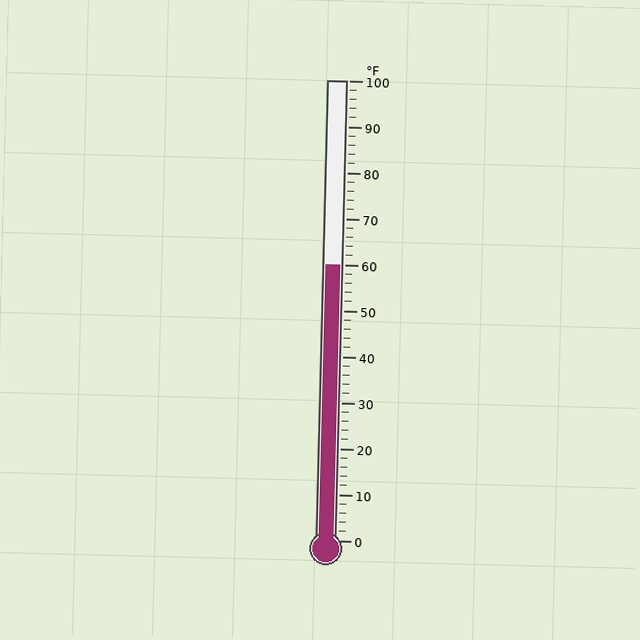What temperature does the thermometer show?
The thermometer shows approximately 60°F.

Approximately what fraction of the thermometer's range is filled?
The thermometer is filled to approximately 60% of its range.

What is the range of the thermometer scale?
The thermometer scale ranges from 0°F to 100°F.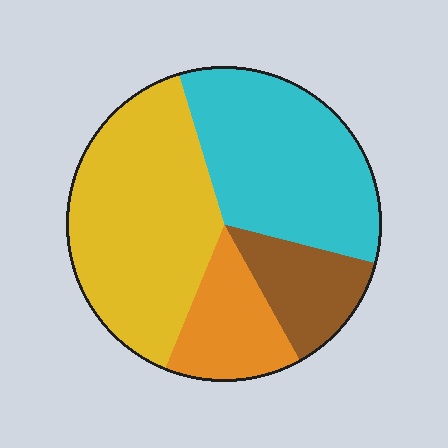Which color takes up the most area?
Yellow, at roughly 40%.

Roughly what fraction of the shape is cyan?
Cyan takes up about one third (1/3) of the shape.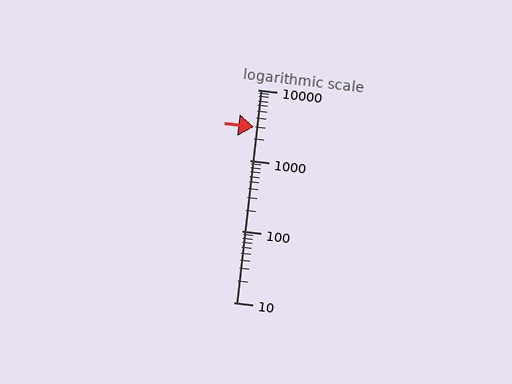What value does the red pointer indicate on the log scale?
The pointer indicates approximately 3000.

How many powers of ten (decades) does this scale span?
The scale spans 3 decades, from 10 to 10000.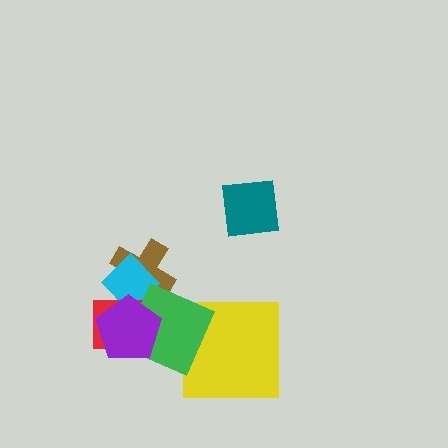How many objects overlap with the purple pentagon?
4 objects overlap with the purple pentagon.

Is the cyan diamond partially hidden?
Yes, it is partially covered by another shape.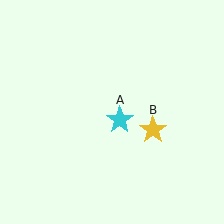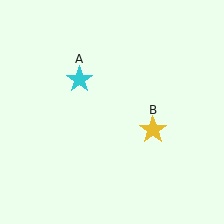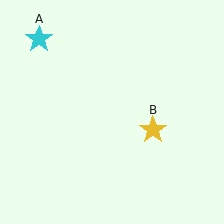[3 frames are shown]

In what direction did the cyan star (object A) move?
The cyan star (object A) moved up and to the left.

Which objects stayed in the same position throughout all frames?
Yellow star (object B) remained stationary.